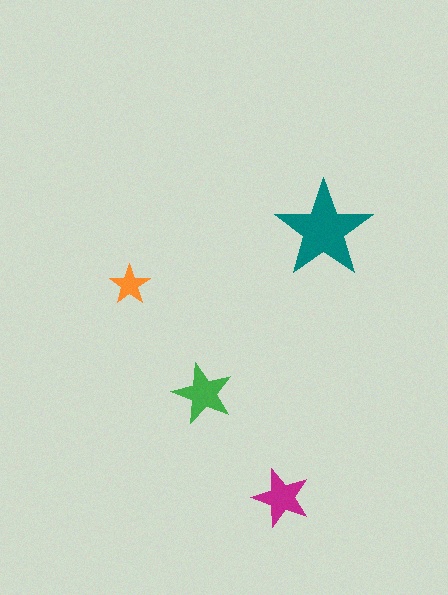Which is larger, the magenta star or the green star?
The green one.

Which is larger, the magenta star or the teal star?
The teal one.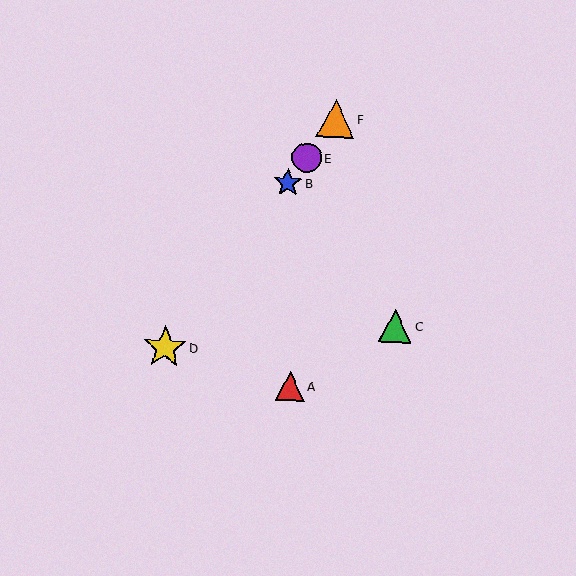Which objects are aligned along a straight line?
Objects B, D, E, F are aligned along a straight line.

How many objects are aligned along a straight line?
4 objects (B, D, E, F) are aligned along a straight line.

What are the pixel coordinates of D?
Object D is at (165, 347).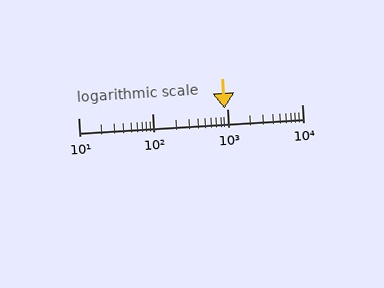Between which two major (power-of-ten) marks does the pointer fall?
The pointer is between 100 and 1000.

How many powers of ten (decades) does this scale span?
The scale spans 3 decades, from 10 to 10000.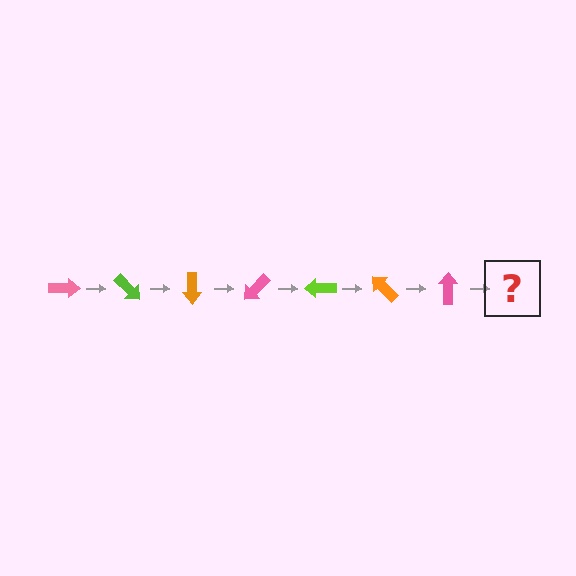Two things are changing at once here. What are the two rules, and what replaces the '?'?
The two rules are that it rotates 45 degrees each step and the color cycles through pink, lime, and orange. The '?' should be a lime arrow, rotated 315 degrees from the start.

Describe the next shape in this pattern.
It should be a lime arrow, rotated 315 degrees from the start.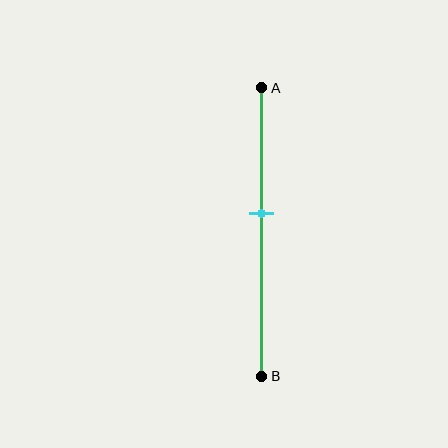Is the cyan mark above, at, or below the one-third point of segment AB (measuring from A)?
The cyan mark is below the one-third point of segment AB.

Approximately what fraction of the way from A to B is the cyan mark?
The cyan mark is approximately 45% of the way from A to B.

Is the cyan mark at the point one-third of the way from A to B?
No, the mark is at about 45% from A, not at the 33% one-third point.